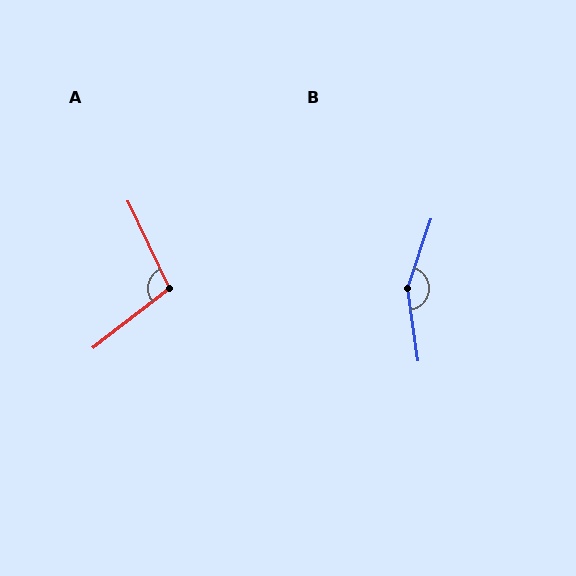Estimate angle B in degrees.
Approximately 153 degrees.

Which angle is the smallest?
A, at approximately 103 degrees.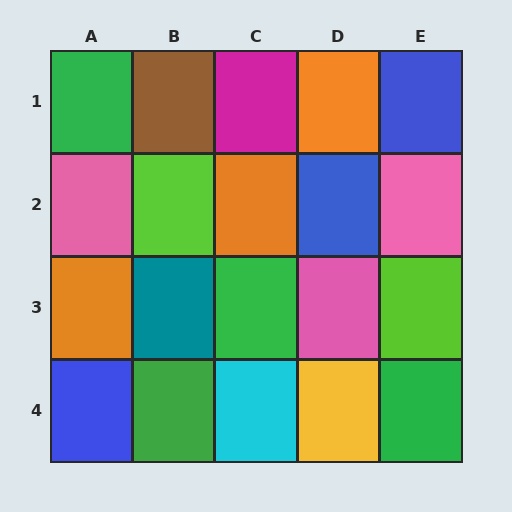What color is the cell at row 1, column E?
Blue.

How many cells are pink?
3 cells are pink.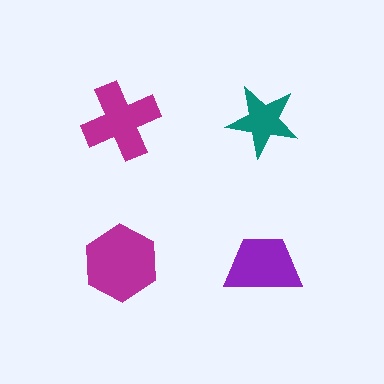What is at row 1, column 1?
A magenta cross.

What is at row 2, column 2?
A purple trapezoid.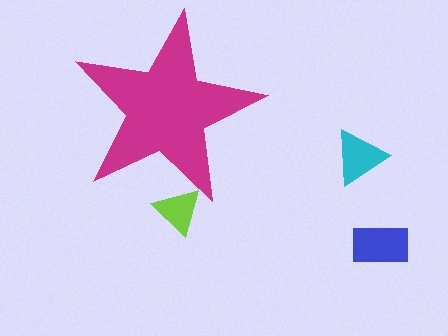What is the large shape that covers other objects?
A magenta star.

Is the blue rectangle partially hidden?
No, the blue rectangle is fully visible.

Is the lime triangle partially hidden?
Yes, the lime triangle is partially hidden behind the magenta star.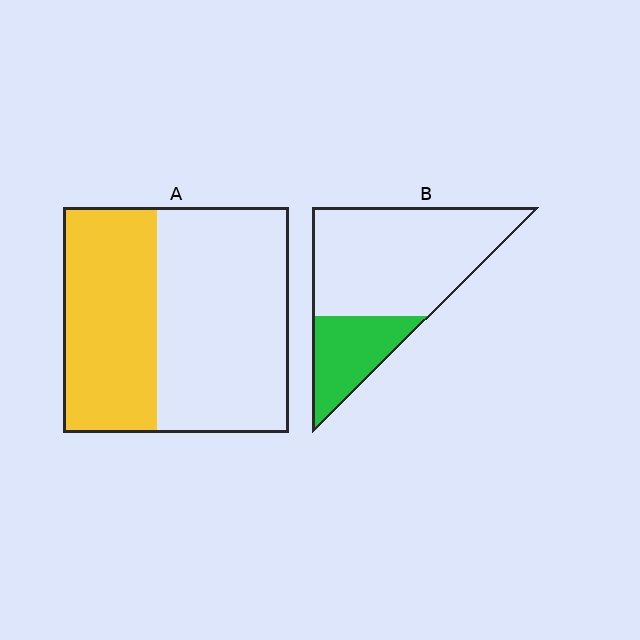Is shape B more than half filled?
No.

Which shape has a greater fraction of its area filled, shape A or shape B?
Shape A.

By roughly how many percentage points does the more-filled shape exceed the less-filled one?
By roughly 15 percentage points (A over B).